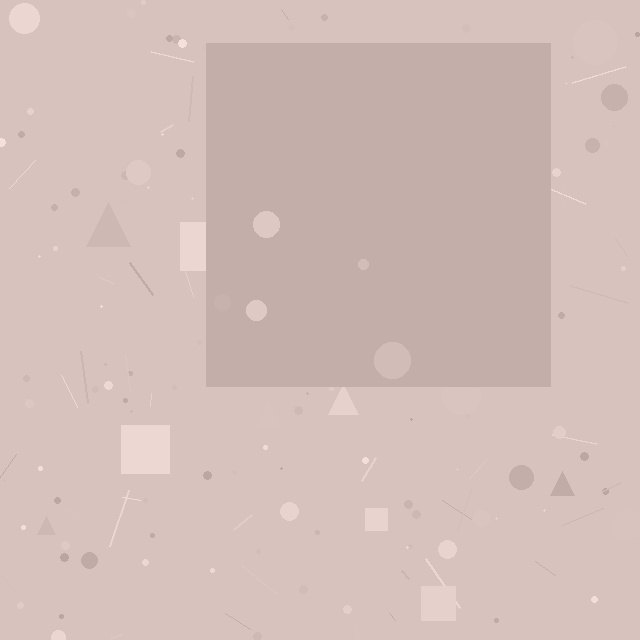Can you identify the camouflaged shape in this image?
The camouflaged shape is a square.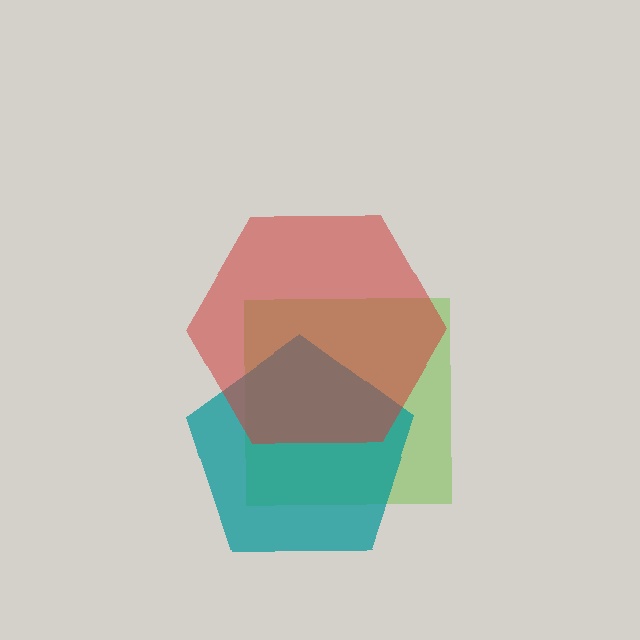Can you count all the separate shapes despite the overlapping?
Yes, there are 3 separate shapes.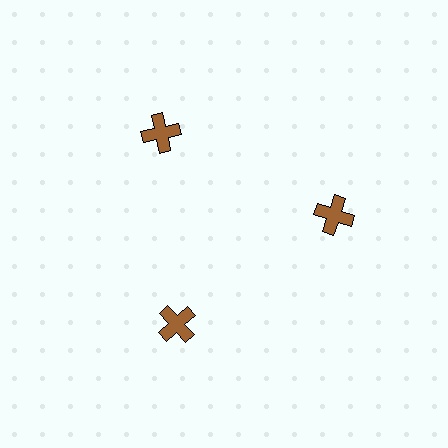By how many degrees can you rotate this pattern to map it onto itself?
The pattern maps onto itself every 120 degrees of rotation.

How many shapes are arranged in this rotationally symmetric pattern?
There are 3 shapes, arranged in 3 groups of 1.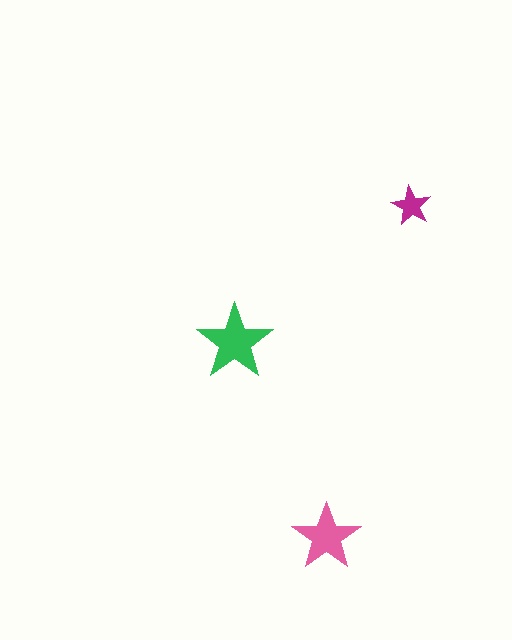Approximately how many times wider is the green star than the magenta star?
About 2 times wider.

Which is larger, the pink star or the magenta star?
The pink one.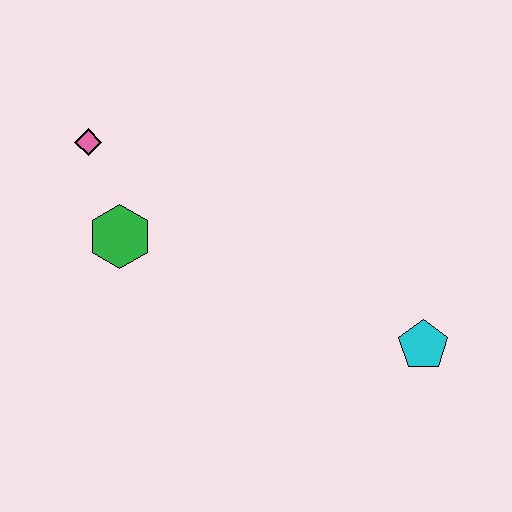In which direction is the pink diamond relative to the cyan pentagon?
The pink diamond is to the left of the cyan pentagon.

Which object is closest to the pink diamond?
The green hexagon is closest to the pink diamond.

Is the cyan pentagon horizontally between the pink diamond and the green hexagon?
No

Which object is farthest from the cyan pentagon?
The pink diamond is farthest from the cyan pentagon.